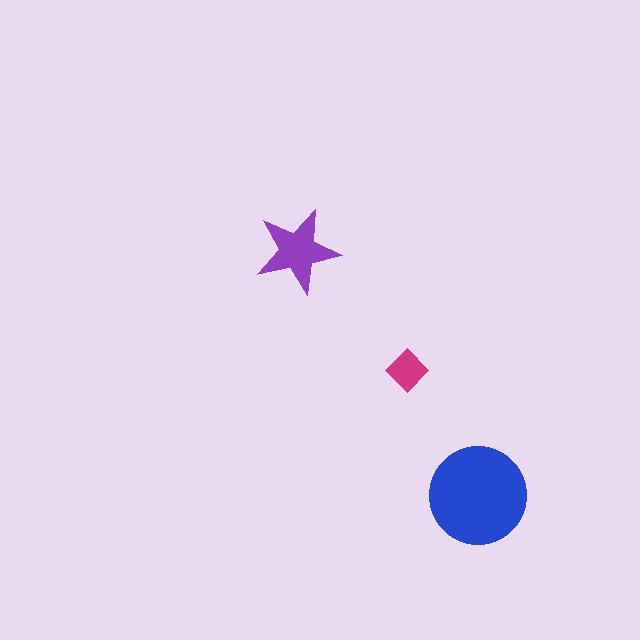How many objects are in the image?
There are 3 objects in the image.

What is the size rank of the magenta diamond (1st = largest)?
3rd.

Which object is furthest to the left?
The purple star is leftmost.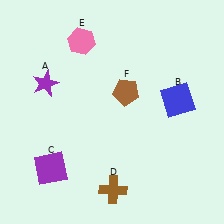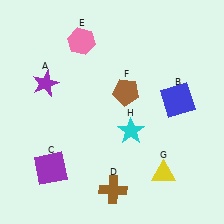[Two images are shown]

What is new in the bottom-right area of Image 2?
A yellow triangle (G) was added in the bottom-right area of Image 2.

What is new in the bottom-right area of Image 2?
A cyan star (H) was added in the bottom-right area of Image 2.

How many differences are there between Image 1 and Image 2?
There are 2 differences between the two images.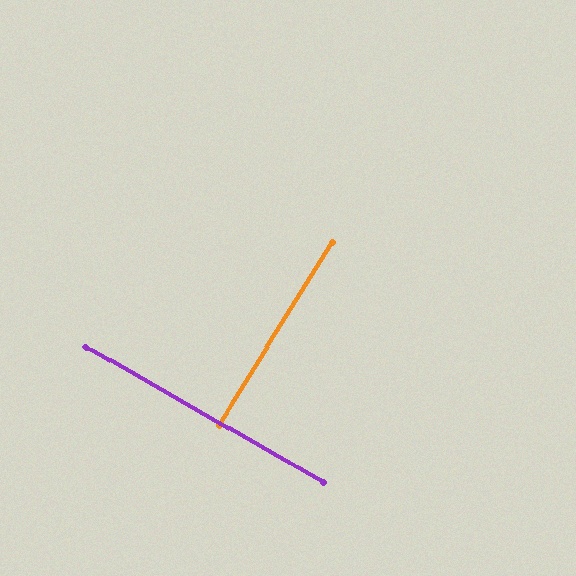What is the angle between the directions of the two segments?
Approximately 88 degrees.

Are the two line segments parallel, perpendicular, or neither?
Perpendicular — they meet at approximately 88°.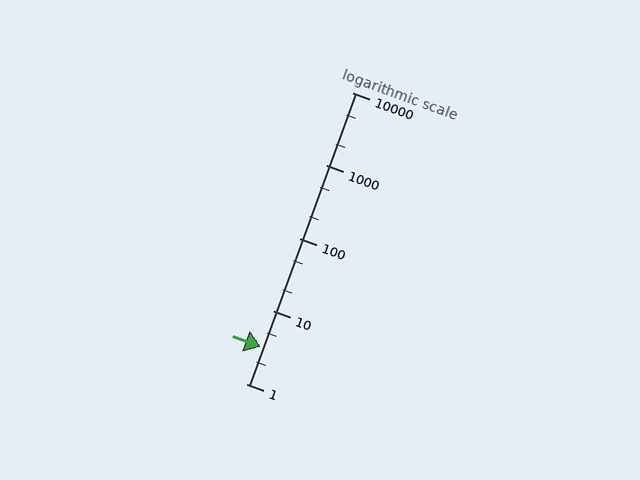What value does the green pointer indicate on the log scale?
The pointer indicates approximately 3.2.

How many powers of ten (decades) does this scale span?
The scale spans 4 decades, from 1 to 10000.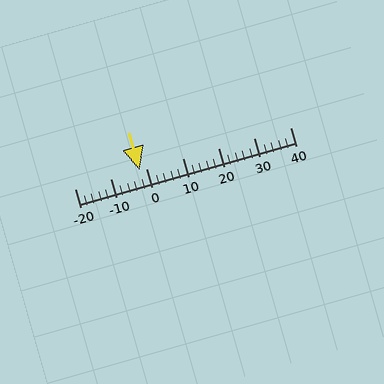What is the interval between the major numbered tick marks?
The major tick marks are spaced 10 units apart.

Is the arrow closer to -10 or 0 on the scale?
The arrow is closer to 0.